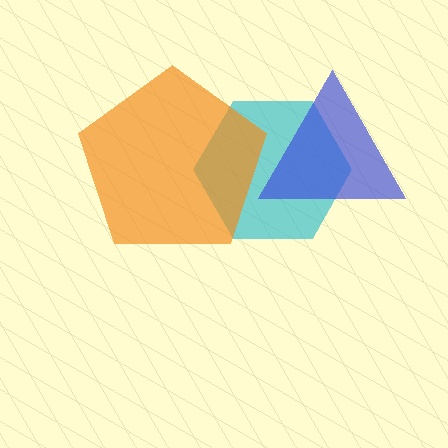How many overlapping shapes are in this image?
There are 3 overlapping shapes in the image.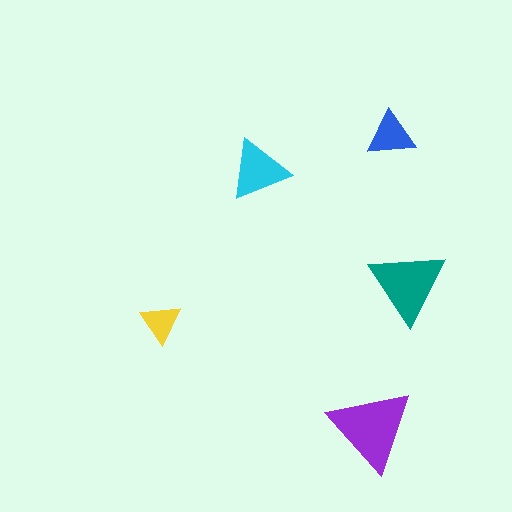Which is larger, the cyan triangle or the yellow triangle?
The cyan one.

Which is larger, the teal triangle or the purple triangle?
The purple one.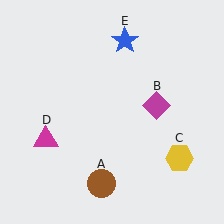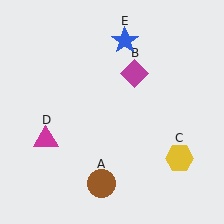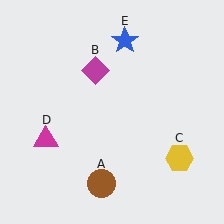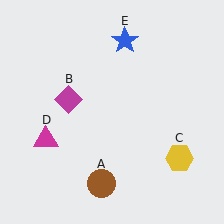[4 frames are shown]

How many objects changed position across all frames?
1 object changed position: magenta diamond (object B).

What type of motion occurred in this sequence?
The magenta diamond (object B) rotated counterclockwise around the center of the scene.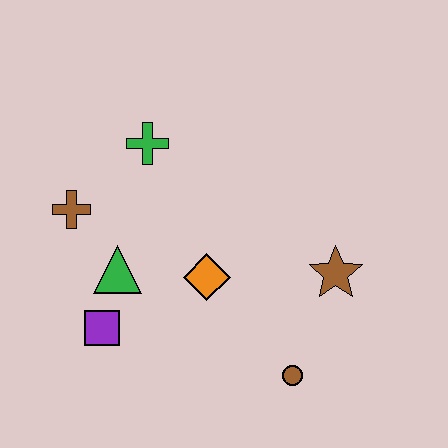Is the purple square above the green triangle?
No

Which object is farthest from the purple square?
The brown star is farthest from the purple square.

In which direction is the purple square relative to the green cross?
The purple square is below the green cross.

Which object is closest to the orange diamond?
The green triangle is closest to the orange diamond.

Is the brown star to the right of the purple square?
Yes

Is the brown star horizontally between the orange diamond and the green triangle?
No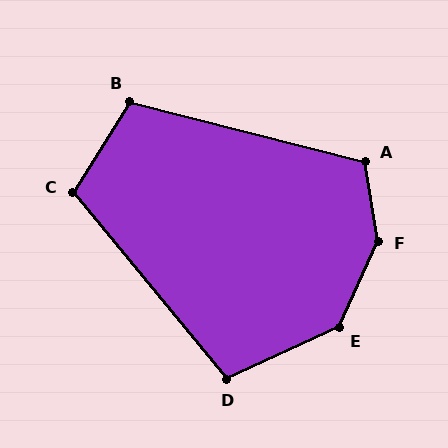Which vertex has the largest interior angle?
F, at approximately 147 degrees.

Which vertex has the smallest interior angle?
D, at approximately 105 degrees.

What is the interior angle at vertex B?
Approximately 108 degrees (obtuse).